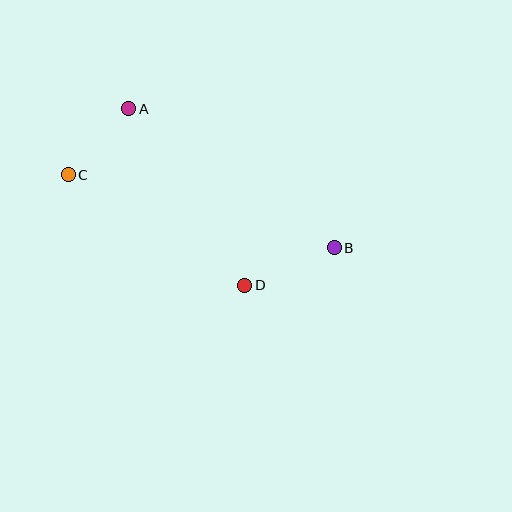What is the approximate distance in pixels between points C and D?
The distance between C and D is approximately 208 pixels.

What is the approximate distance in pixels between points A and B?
The distance between A and B is approximately 248 pixels.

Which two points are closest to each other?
Points A and C are closest to each other.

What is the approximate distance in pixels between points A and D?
The distance between A and D is approximately 211 pixels.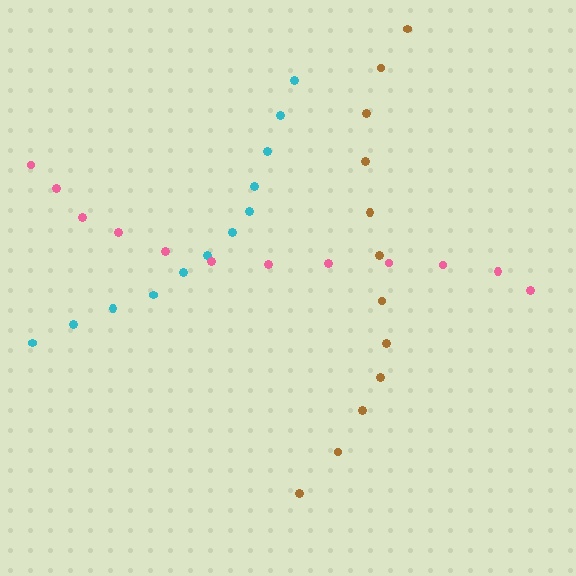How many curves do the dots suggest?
There are 3 distinct paths.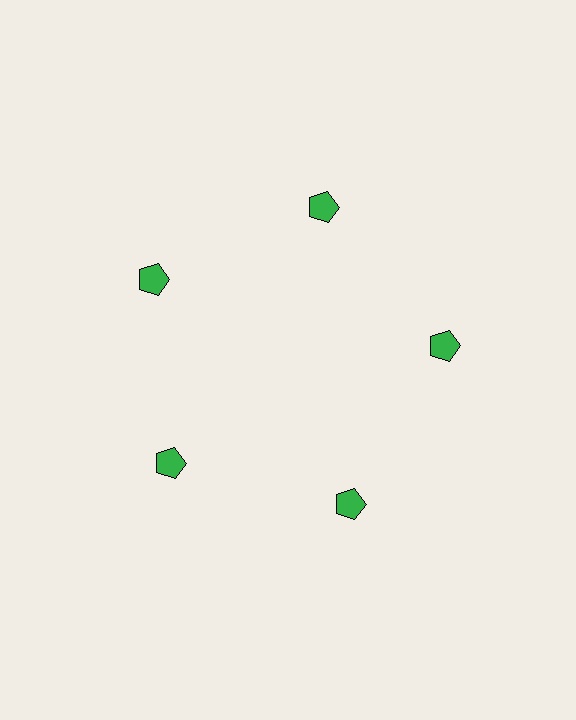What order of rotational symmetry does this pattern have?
This pattern has 5-fold rotational symmetry.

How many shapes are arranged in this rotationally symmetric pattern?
There are 5 shapes, arranged in 5 groups of 1.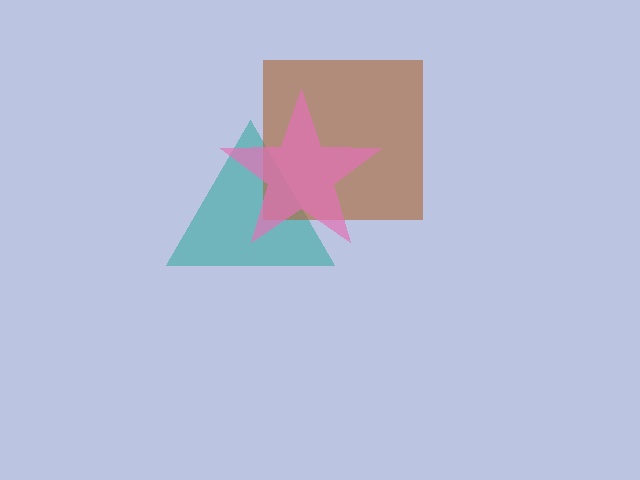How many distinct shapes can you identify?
There are 3 distinct shapes: a teal triangle, a brown square, a pink star.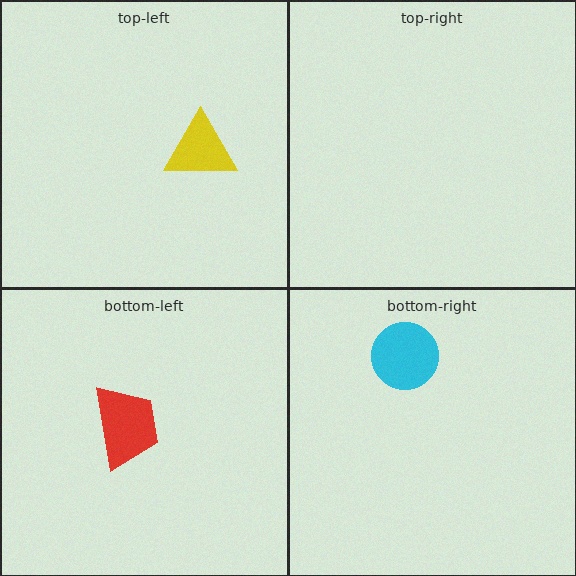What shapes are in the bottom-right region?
The cyan circle.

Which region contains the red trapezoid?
The bottom-left region.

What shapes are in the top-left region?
The yellow triangle.